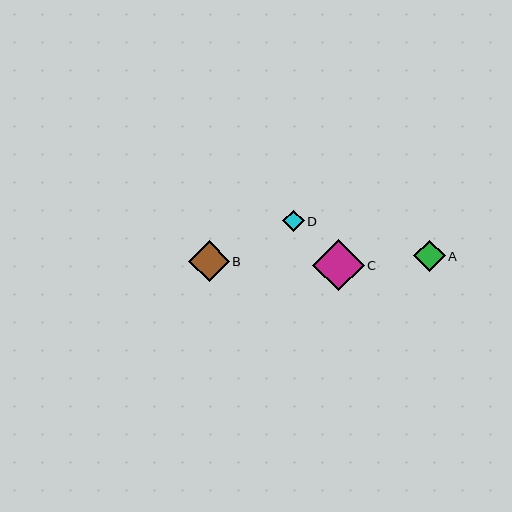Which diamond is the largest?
Diamond C is the largest with a size of approximately 52 pixels.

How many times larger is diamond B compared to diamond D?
Diamond B is approximately 1.9 times the size of diamond D.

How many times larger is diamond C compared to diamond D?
Diamond C is approximately 2.4 times the size of diamond D.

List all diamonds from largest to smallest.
From largest to smallest: C, B, A, D.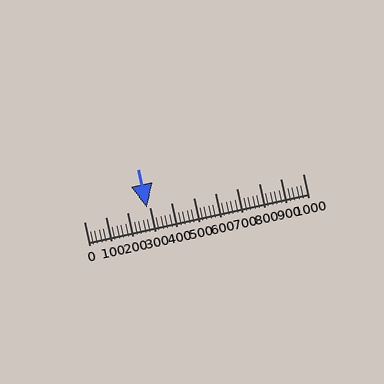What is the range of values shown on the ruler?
The ruler shows values from 0 to 1000.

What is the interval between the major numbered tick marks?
The major tick marks are spaced 100 units apart.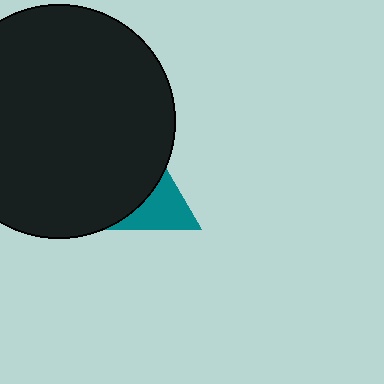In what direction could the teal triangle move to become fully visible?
The teal triangle could move right. That would shift it out from behind the black circle entirely.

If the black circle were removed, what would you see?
You would see the complete teal triangle.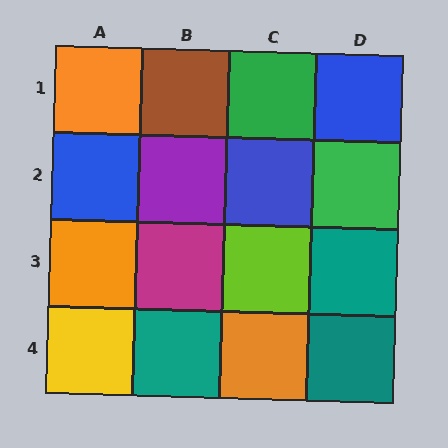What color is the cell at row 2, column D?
Green.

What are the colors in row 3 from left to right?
Orange, magenta, lime, teal.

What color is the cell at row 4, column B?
Teal.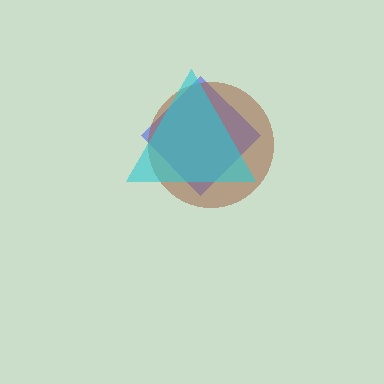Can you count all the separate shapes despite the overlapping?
Yes, there are 3 separate shapes.